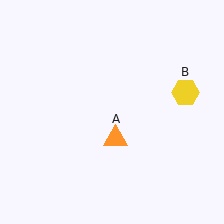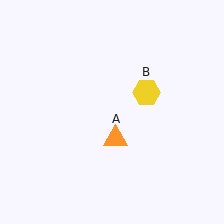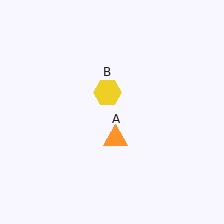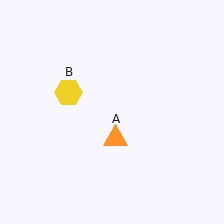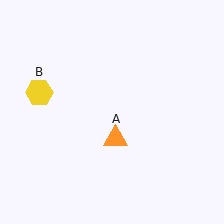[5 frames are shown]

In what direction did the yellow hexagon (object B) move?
The yellow hexagon (object B) moved left.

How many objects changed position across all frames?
1 object changed position: yellow hexagon (object B).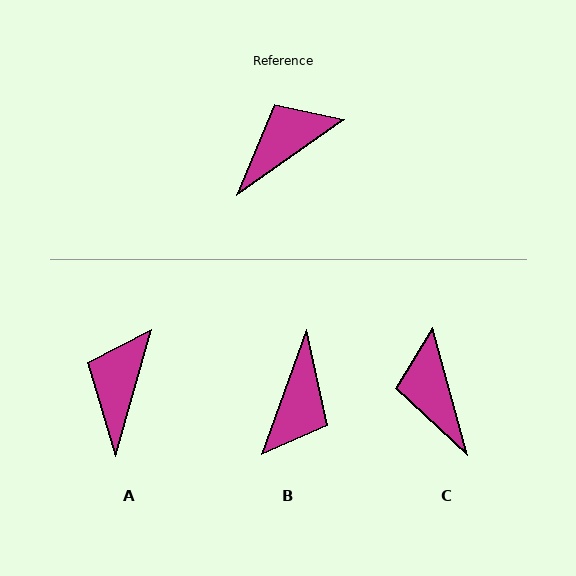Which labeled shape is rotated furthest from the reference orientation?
B, about 145 degrees away.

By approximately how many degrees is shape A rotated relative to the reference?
Approximately 39 degrees counter-clockwise.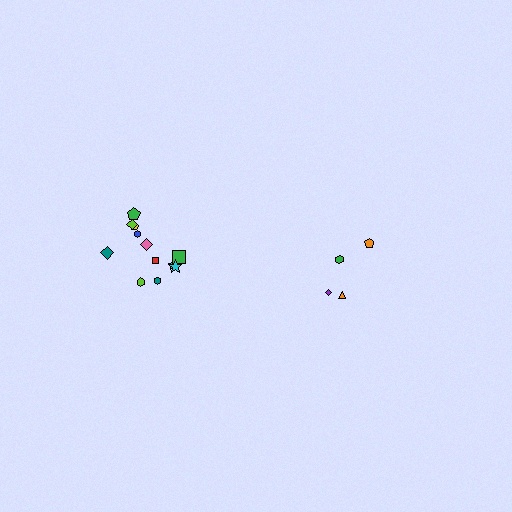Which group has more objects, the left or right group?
The left group.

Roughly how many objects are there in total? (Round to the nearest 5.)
Roughly 15 objects in total.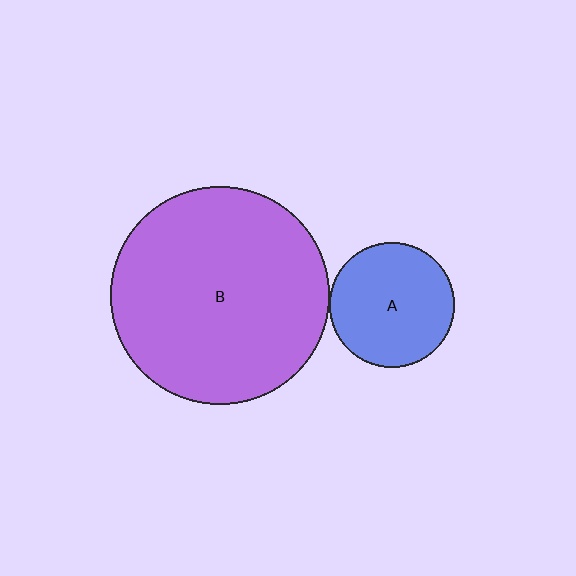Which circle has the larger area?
Circle B (purple).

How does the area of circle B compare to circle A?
Approximately 3.0 times.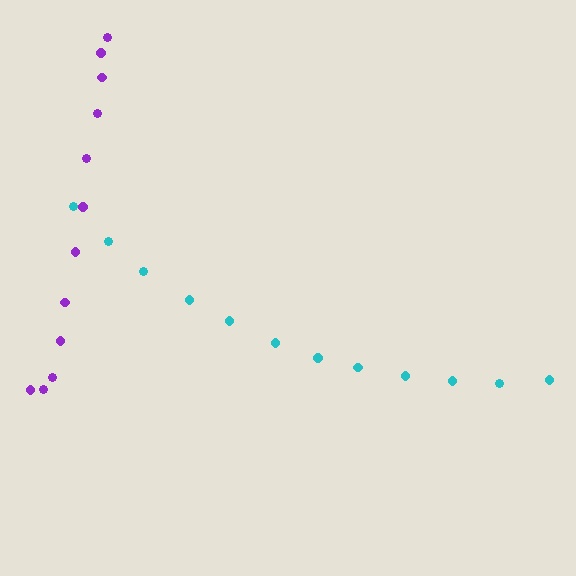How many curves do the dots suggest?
There are 2 distinct paths.